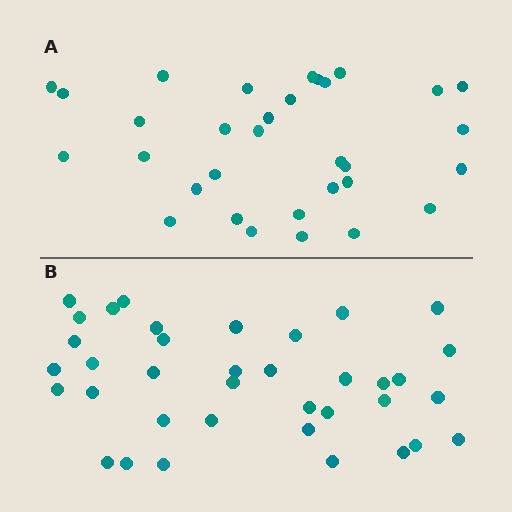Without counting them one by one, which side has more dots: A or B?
Region B (the bottom region) has more dots.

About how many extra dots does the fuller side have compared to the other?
Region B has about 5 more dots than region A.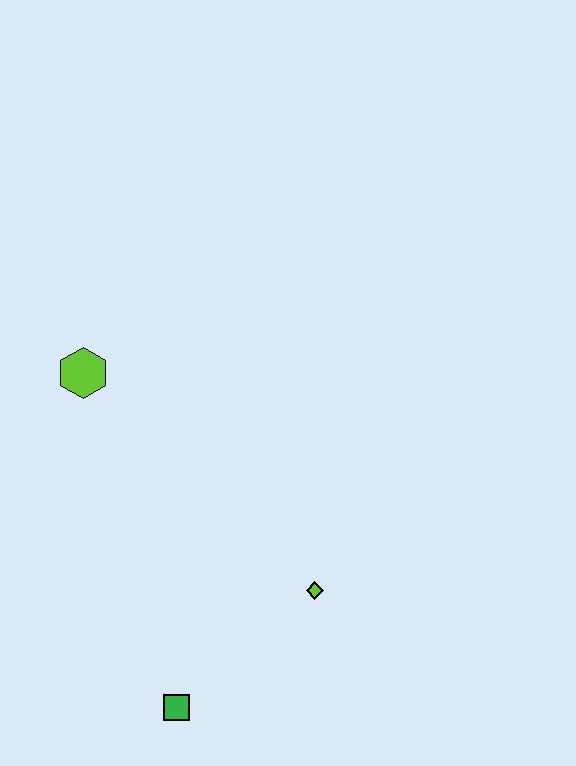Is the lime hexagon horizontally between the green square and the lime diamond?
No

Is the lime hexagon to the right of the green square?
No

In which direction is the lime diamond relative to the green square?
The lime diamond is to the right of the green square.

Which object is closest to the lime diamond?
The green square is closest to the lime diamond.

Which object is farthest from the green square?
The lime hexagon is farthest from the green square.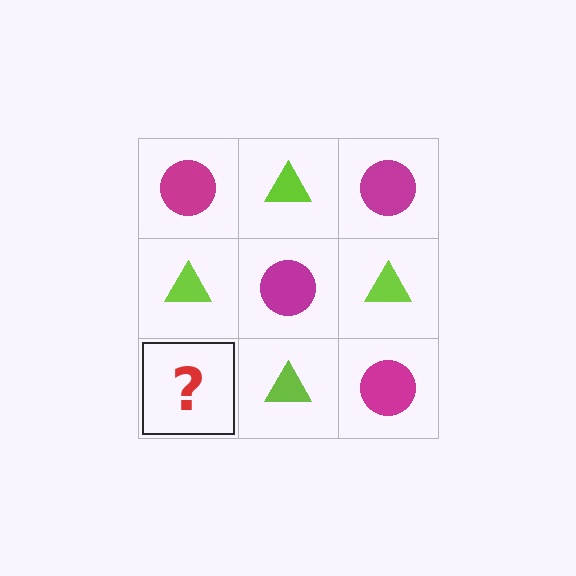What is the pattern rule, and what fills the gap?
The rule is that it alternates magenta circle and lime triangle in a checkerboard pattern. The gap should be filled with a magenta circle.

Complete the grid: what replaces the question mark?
The question mark should be replaced with a magenta circle.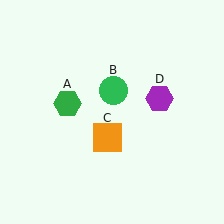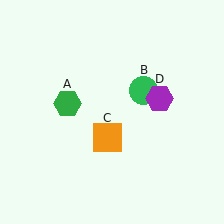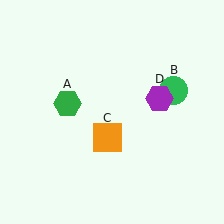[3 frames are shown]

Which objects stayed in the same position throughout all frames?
Green hexagon (object A) and orange square (object C) and purple hexagon (object D) remained stationary.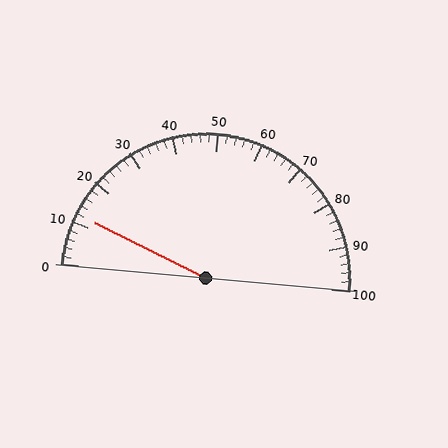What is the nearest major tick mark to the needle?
The nearest major tick mark is 10.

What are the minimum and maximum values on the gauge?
The gauge ranges from 0 to 100.